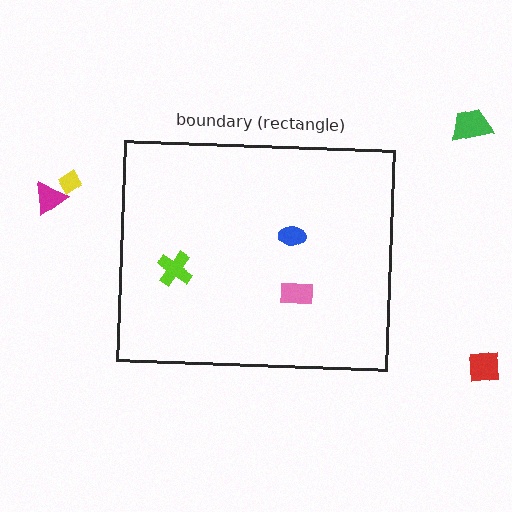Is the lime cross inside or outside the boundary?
Inside.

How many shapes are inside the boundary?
3 inside, 4 outside.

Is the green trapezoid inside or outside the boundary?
Outside.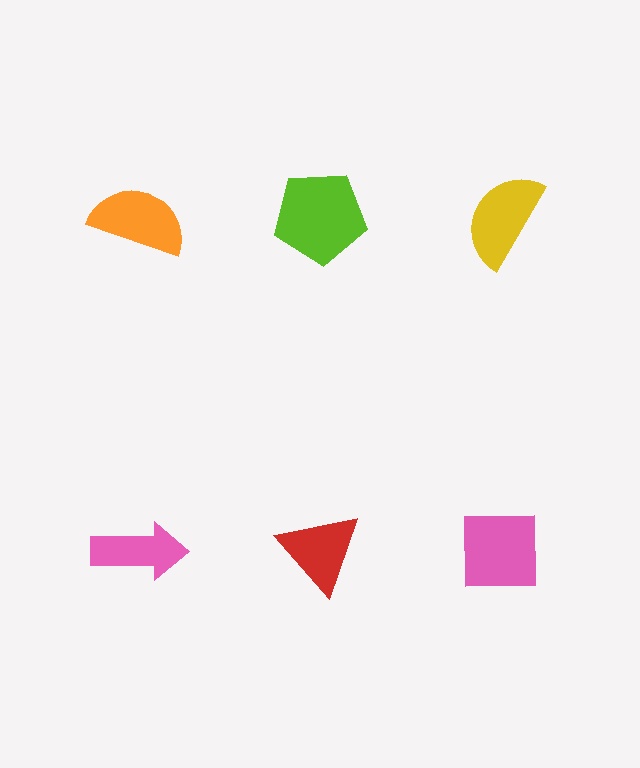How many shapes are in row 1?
3 shapes.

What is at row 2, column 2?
A red triangle.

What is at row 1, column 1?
An orange semicircle.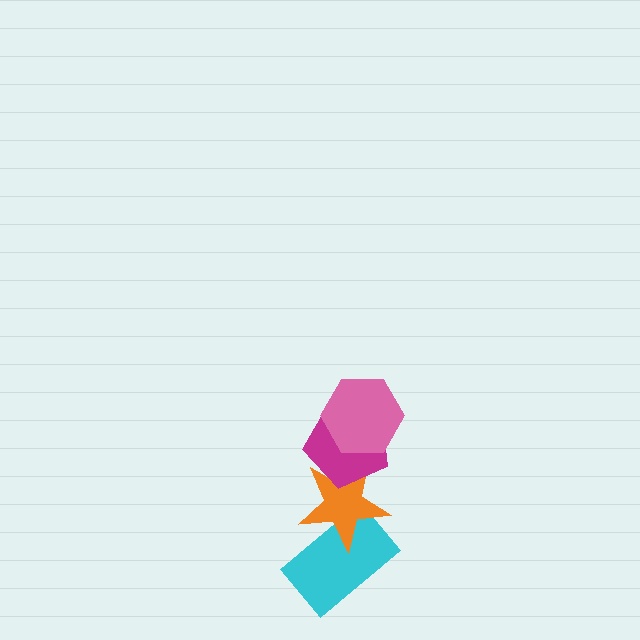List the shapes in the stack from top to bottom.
From top to bottom: the pink hexagon, the magenta pentagon, the orange star, the cyan rectangle.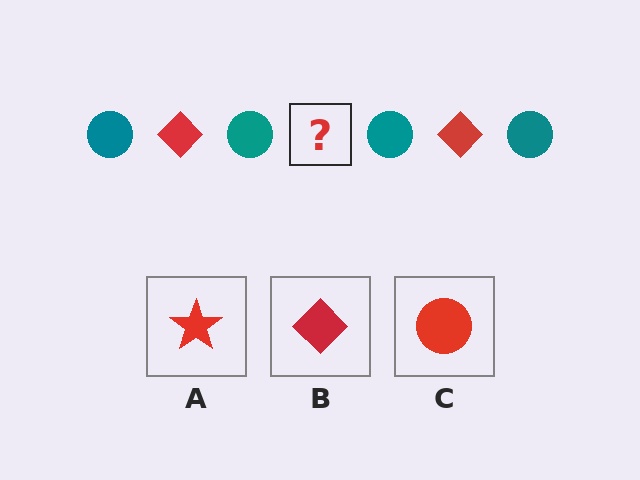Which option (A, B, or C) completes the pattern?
B.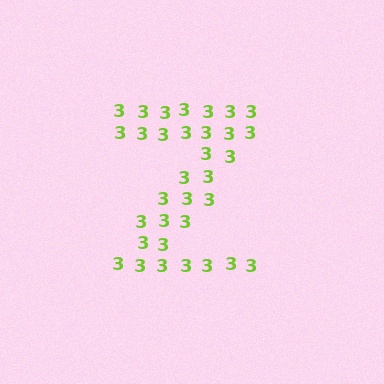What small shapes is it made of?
It is made of small digit 3's.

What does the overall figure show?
The overall figure shows the letter Z.